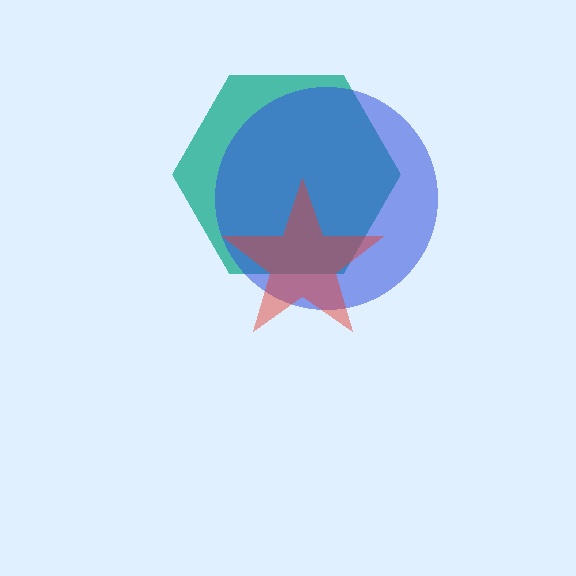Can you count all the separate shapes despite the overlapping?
Yes, there are 3 separate shapes.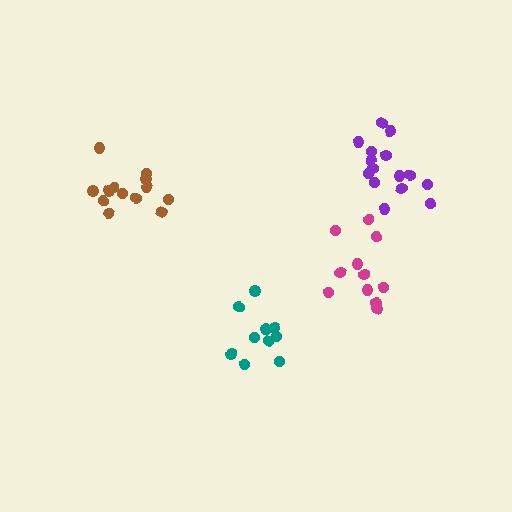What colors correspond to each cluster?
The clusters are colored: teal, magenta, brown, purple.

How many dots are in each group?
Group 1: 10 dots, Group 2: 11 dots, Group 3: 13 dots, Group 4: 15 dots (49 total).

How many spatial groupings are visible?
There are 4 spatial groupings.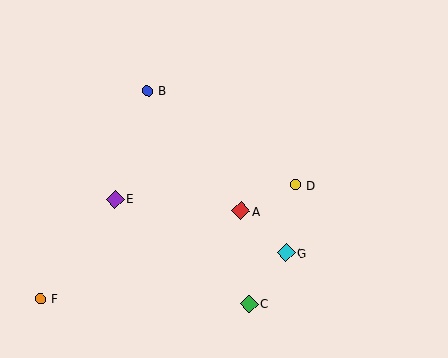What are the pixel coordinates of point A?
Point A is at (241, 211).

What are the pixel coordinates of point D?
Point D is at (295, 185).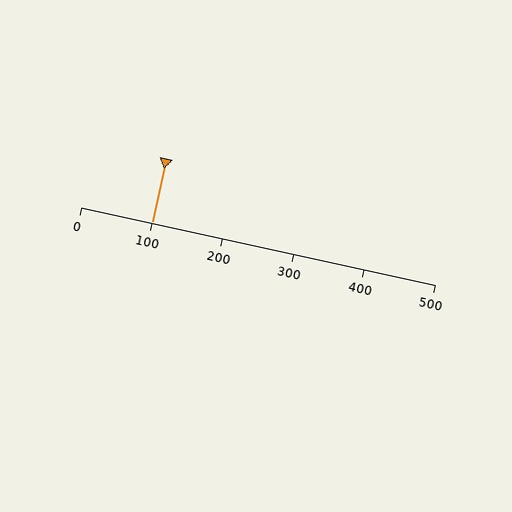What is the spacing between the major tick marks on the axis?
The major ticks are spaced 100 apart.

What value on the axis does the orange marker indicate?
The marker indicates approximately 100.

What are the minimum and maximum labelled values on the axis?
The axis runs from 0 to 500.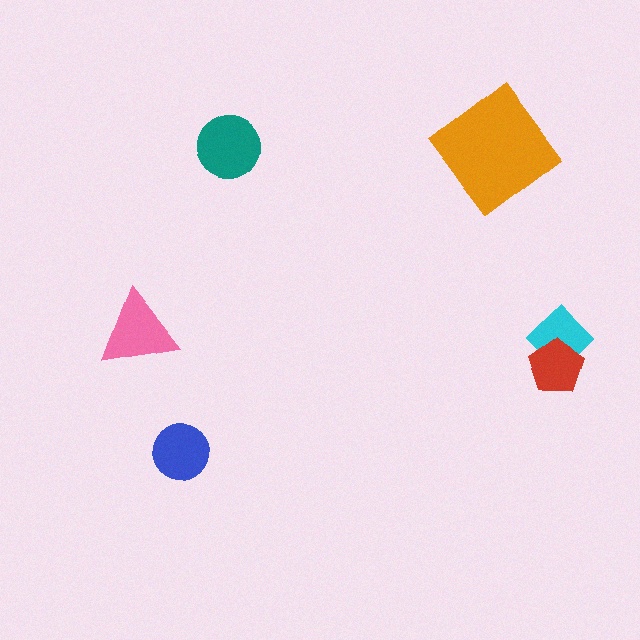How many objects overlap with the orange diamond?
0 objects overlap with the orange diamond.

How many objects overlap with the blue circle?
0 objects overlap with the blue circle.